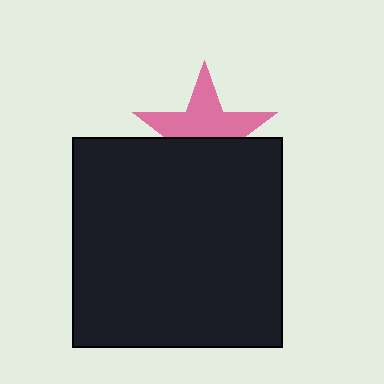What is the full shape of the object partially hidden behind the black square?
The partially hidden object is a pink star.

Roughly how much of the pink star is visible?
About half of it is visible (roughly 55%).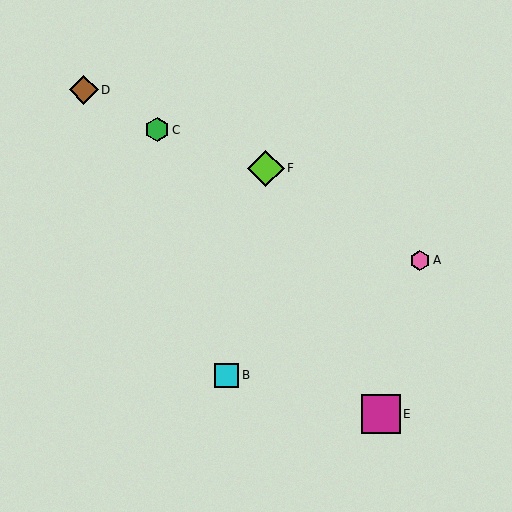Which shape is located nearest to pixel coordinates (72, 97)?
The brown diamond (labeled D) at (84, 90) is nearest to that location.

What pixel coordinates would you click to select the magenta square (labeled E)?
Click at (381, 414) to select the magenta square E.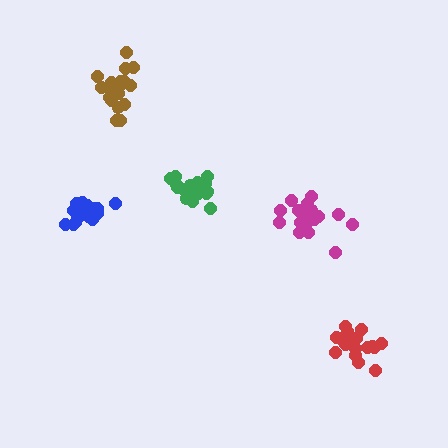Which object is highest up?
The brown cluster is topmost.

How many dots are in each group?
Group 1: 19 dots, Group 2: 19 dots, Group 3: 20 dots, Group 4: 20 dots, Group 5: 20 dots (98 total).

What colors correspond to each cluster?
The clusters are colored: red, green, magenta, brown, blue.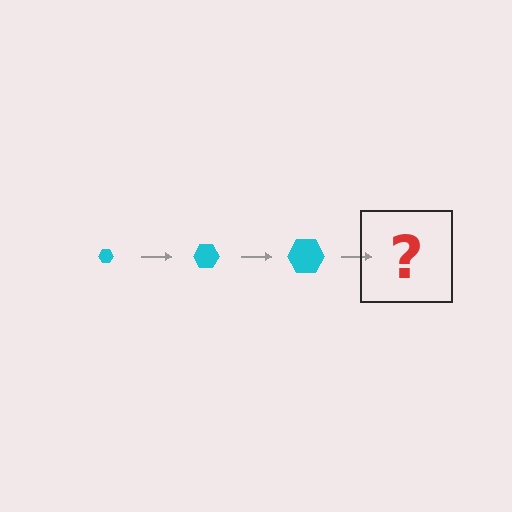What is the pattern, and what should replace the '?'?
The pattern is that the hexagon gets progressively larger each step. The '?' should be a cyan hexagon, larger than the previous one.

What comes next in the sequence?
The next element should be a cyan hexagon, larger than the previous one.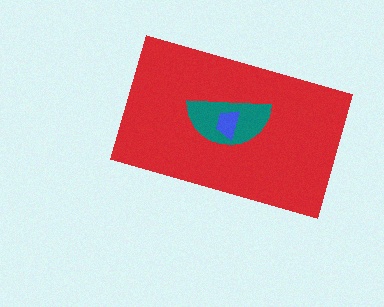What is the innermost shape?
The blue trapezoid.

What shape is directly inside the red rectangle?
The teal semicircle.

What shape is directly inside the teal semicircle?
The blue trapezoid.